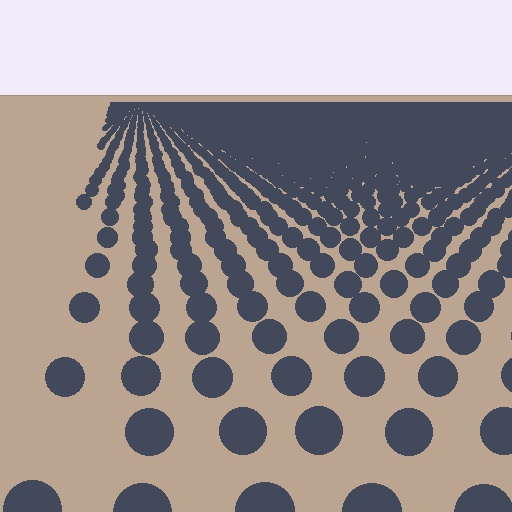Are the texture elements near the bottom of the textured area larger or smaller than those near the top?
Larger. Near the bottom, elements are closer to the viewer and appear at a bigger on-screen size.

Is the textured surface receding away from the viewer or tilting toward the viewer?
The surface is receding away from the viewer. Texture elements get smaller and denser toward the top.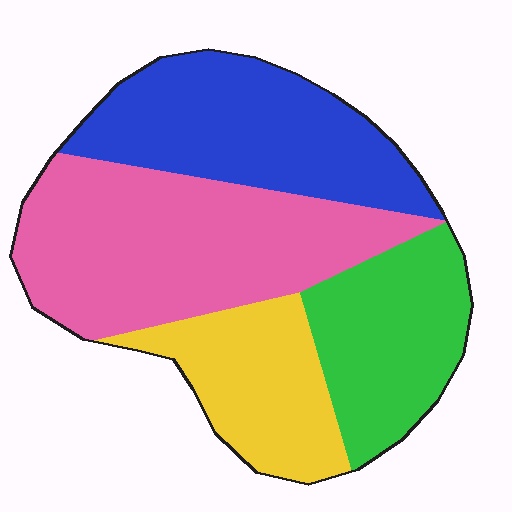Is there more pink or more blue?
Pink.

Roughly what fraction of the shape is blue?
Blue takes up between a quarter and a half of the shape.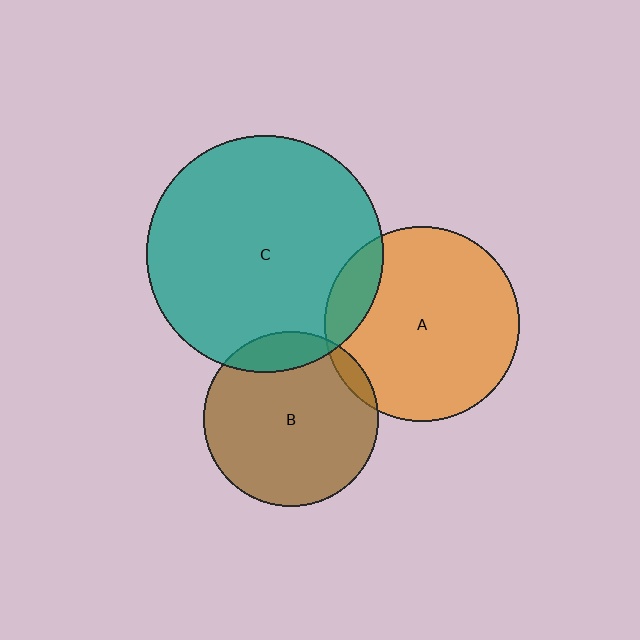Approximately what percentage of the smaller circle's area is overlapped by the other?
Approximately 5%.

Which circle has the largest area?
Circle C (teal).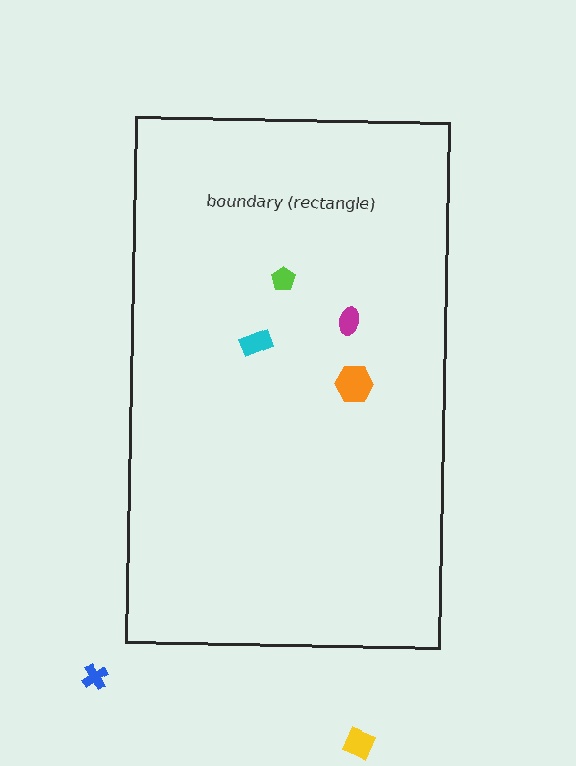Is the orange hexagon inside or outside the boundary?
Inside.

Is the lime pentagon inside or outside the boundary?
Inside.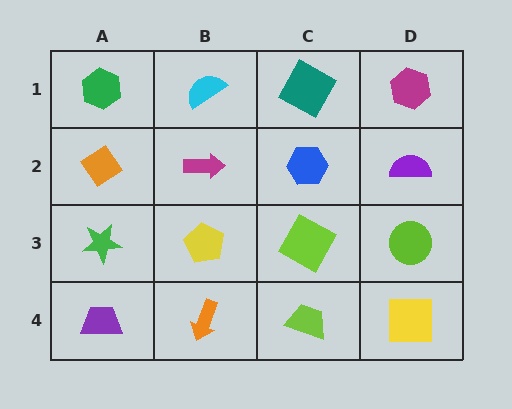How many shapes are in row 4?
4 shapes.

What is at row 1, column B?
A cyan semicircle.